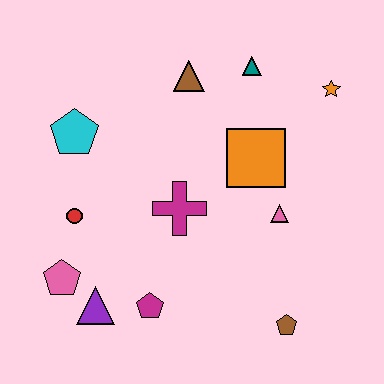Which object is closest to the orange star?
The teal triangle is closest to the orange star.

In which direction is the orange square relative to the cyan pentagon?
The orange square is to the right of the cyan pentagon.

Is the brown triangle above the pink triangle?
Yes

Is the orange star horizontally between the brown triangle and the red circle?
No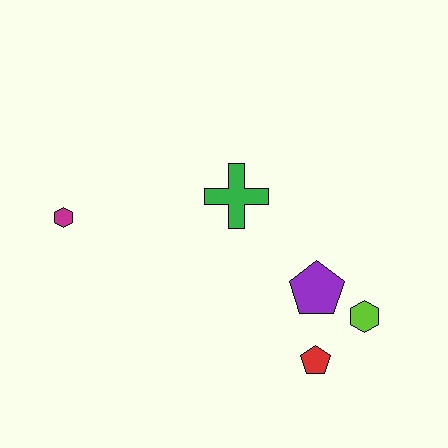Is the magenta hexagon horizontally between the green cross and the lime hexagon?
No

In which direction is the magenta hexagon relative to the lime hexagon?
The magenta hexagon is to the left of the lime hexagon.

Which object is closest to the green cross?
The purple pentagon is closest to the green cross.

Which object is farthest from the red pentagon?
The magenta hexagon is farthest from the red pentagon.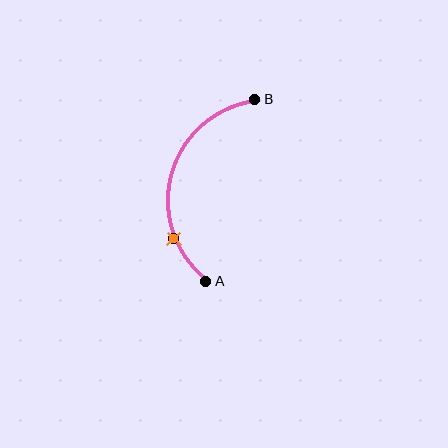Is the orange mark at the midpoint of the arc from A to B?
No. The orange mark lies on the arc but is closer to endpoint A. The arc midpoint would be at the point on the curve equidistant along the arc from both A and B.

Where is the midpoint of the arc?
The arc midpoint is the point on the curve farthest from the straight line joining A and B. It sits to the left of that line.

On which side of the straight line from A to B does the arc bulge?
The arc bulges to the left of the straight line connecting A and B.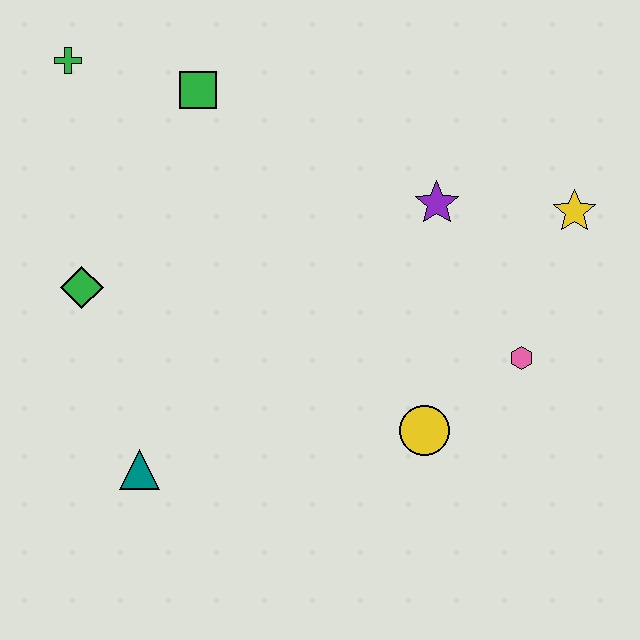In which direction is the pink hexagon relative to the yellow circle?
The pink hexagon is to the right of the yellow circle.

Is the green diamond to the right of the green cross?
Yes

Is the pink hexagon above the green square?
No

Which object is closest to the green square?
The green cross is closest to the green square.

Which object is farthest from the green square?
The pink hexagon is farthest from the green square.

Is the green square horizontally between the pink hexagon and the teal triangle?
Yes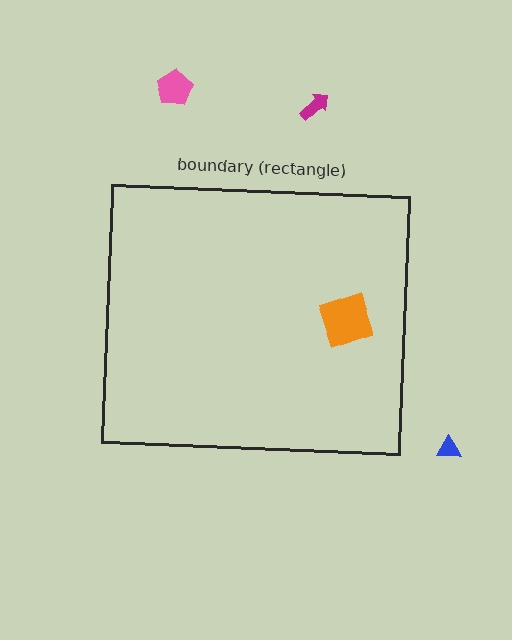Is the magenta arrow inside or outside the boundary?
Outside.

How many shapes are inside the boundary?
1 inside, 3 outside.